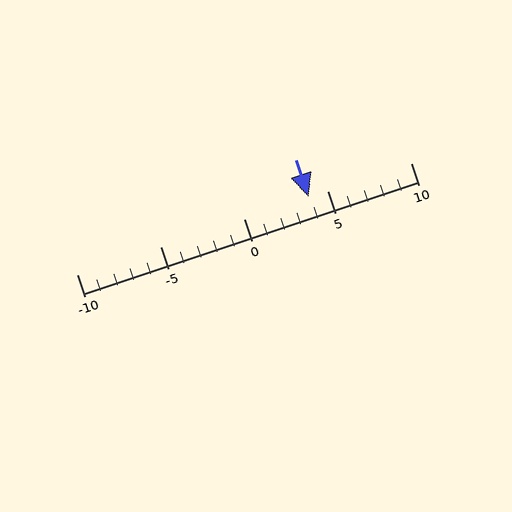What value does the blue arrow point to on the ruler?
The blue arrow points to approximately 4.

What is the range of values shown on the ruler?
The ruler shows values from -10 to 10.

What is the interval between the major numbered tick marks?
The major tick marks are spaced 5 units apart.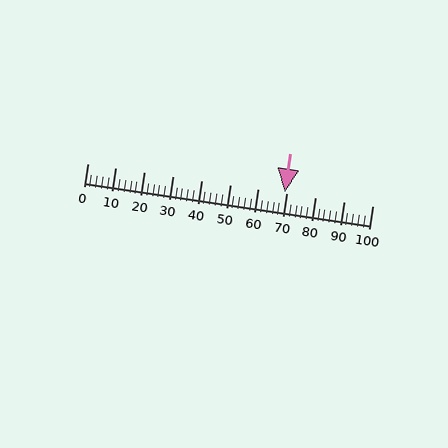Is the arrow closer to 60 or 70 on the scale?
The arrow is closer to 70.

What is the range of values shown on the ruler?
The ruler shows values from 0 to 100.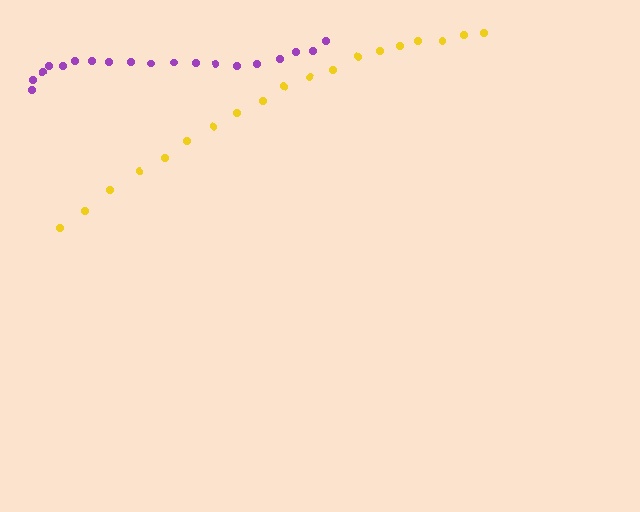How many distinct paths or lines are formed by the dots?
There are 2 distinct paths.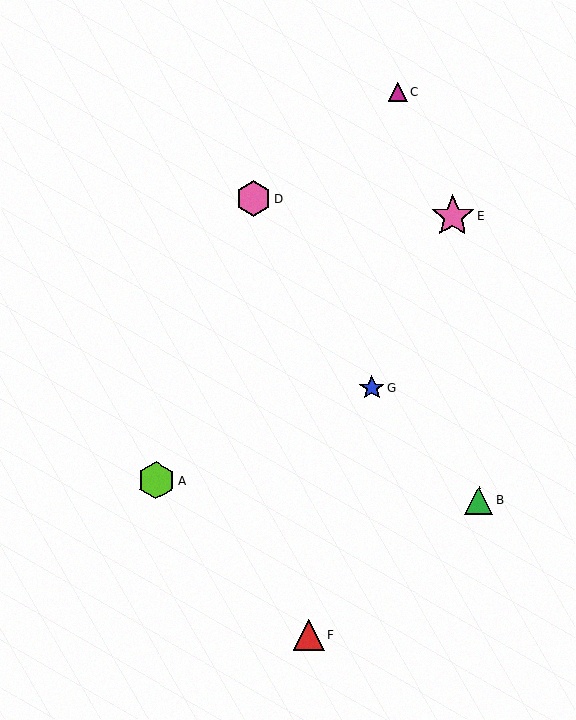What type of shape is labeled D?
Shape D is a pink hexagon.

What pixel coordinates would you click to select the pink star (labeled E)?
Click at (452, 216) to select the pink star E.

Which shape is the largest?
The pink star (labeled E) is the largest.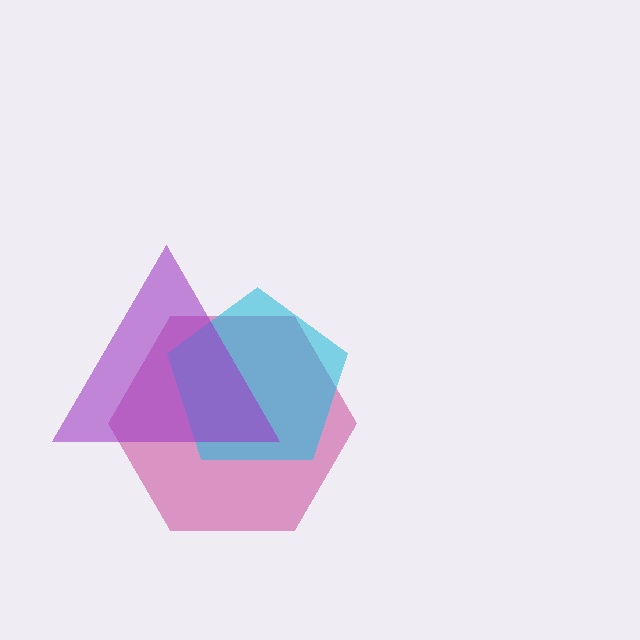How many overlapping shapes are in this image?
There are 3 overlapping shapes in the image.